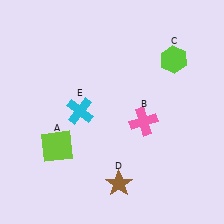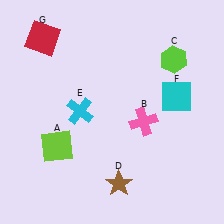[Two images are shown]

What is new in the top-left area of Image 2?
A red square (G) was added in the top-left area of Image 2.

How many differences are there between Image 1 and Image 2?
There are 2 differences between the two images.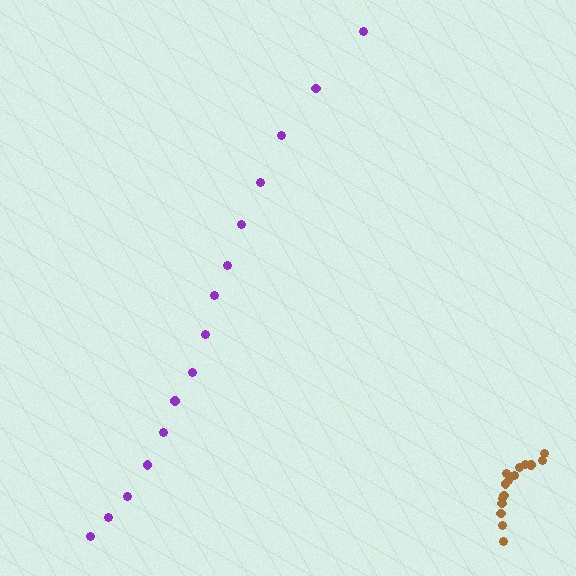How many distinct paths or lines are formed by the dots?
There are 2 distinct paths.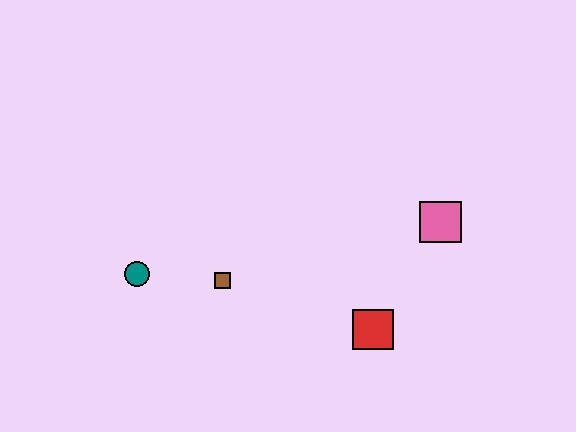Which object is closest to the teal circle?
The brown square is closest to the teal circle.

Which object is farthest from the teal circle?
The pink square is farthest from the teal circle.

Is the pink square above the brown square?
Yes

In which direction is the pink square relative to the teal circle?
The pink square is to the right of the teal circle.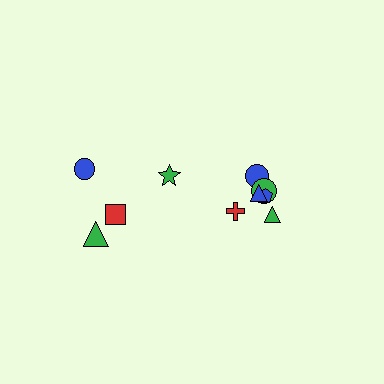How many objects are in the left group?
There are 4 objects.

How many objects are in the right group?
There are 6 objects.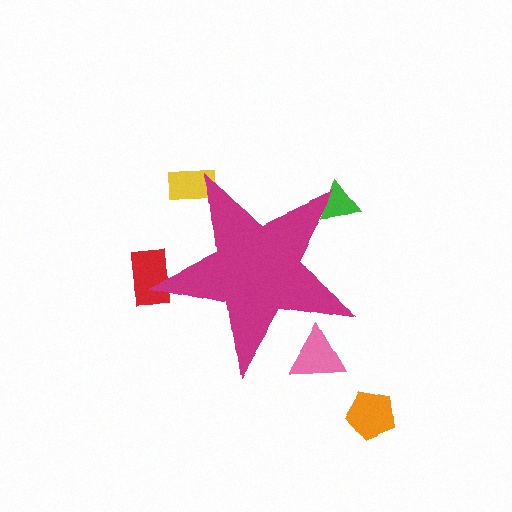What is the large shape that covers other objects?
A magenta star.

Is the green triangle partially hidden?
Yes, the green triangle is partially hidden behind the magenta star.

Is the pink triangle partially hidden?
Yes, the pink triangle is partially hidden behind the magenta star.